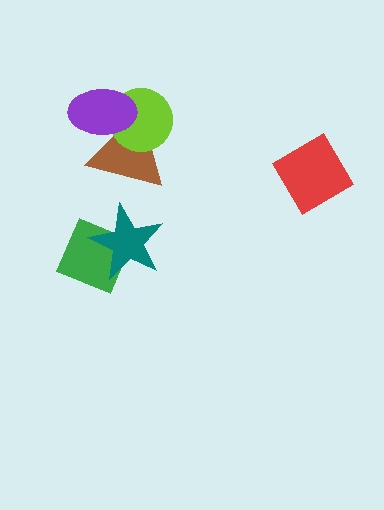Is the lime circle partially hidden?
Yes, it is partially covered by another shape.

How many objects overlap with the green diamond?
1 object overlaps with the green diamond.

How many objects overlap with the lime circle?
2 objects overlap with the lime circle.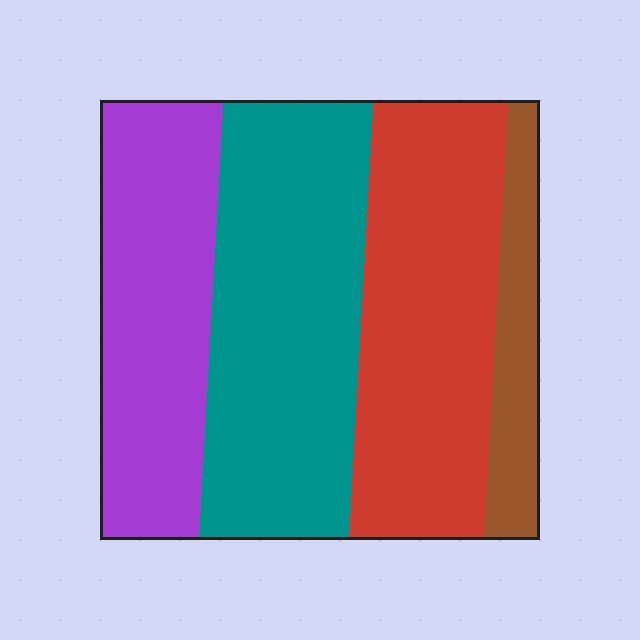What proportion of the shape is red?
Red covers 31% of the shape.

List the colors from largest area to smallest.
From largest to smallest: teal, red, purple, brown.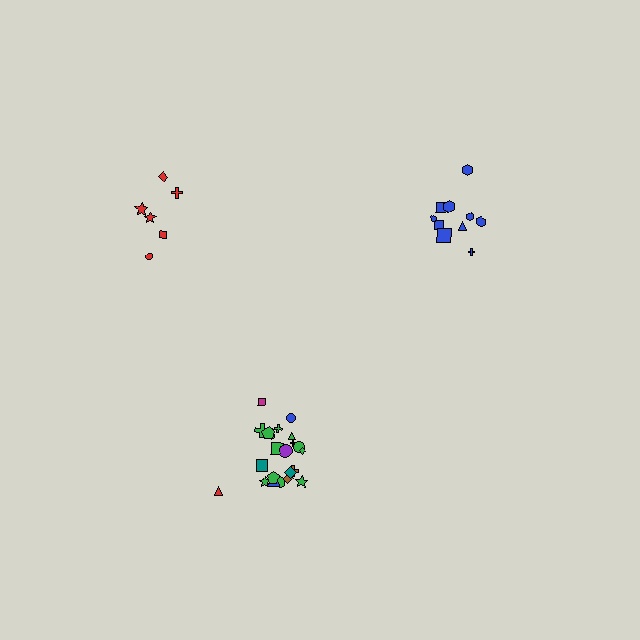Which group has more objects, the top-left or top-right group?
The top-right group.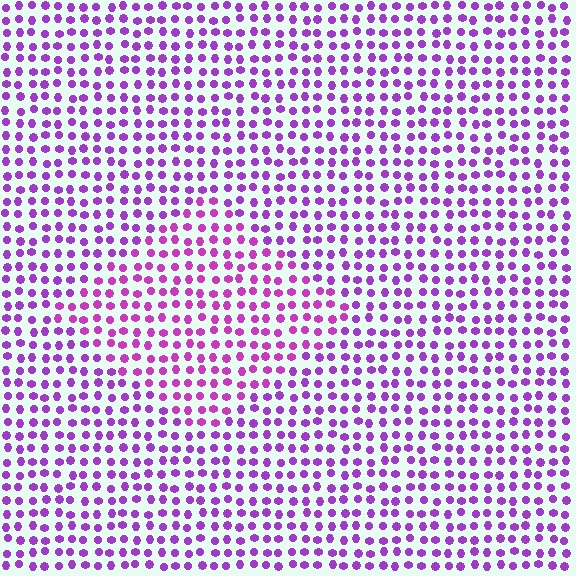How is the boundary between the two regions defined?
The boundary is defined purely by a slight shift in hue (about 21 degrees). Spacing, size, and orientation are identical on both sides.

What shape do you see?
I see a diamond.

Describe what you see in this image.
The image is filled with small purple elements in a uniform arrangement. A diamond-shaped region is visible where the elements are tinted to a slightly different hue, forming a subtle color boundary.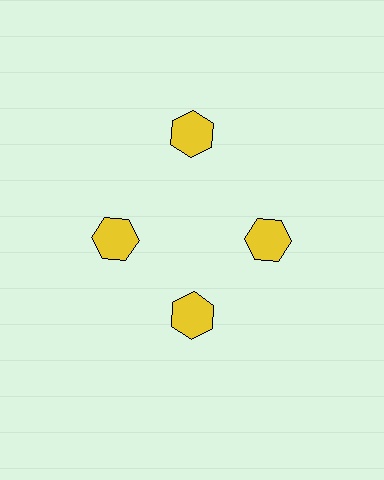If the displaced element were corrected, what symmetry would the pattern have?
It would have 4-fold rotational symmetry — the pattern would map onto itself every 90 degrees.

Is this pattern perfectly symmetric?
No. The 4 yellow hexagons are arranged in a ring, but one element near the 12 o'clock position is pushed outward from the center, breaking the 4-fold rotational symmetry.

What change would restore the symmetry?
The symmetry would be restored by moving it inward, back onto the ring so that all 4 hexagons sit at equal angles and equal distance from the center.